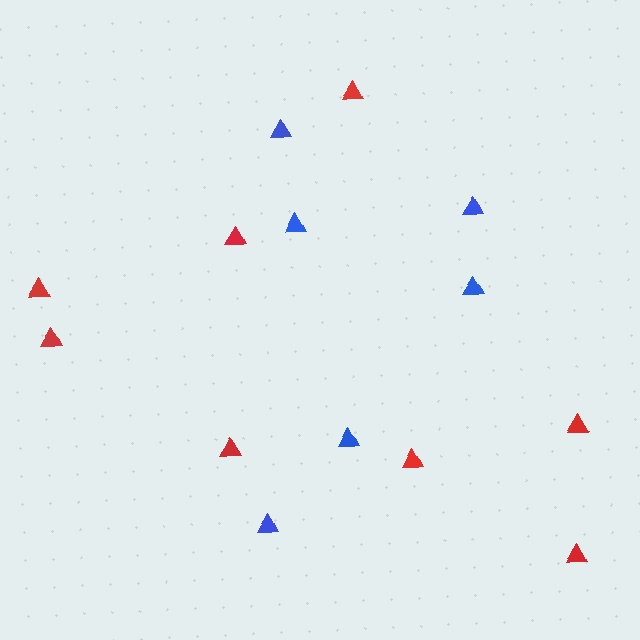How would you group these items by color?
There are 2 groups: one group of blue triangles (6) and one group of red triangles (8).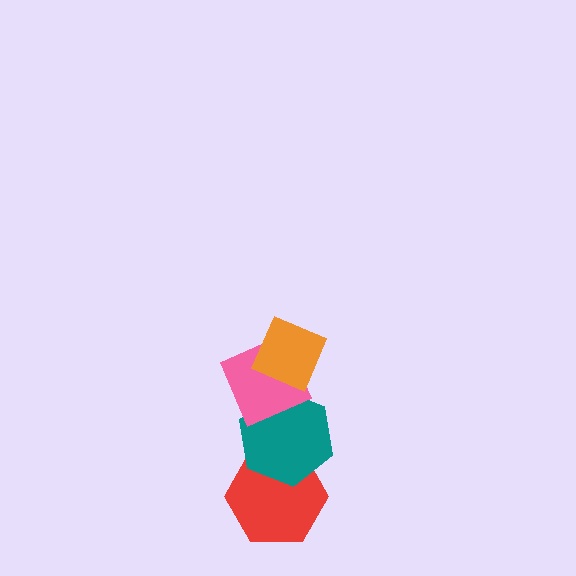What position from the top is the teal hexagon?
The teal hexagon is 3rd from the top.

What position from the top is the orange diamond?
The orange diamond is 1st from the top.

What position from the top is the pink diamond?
The pink diamond is 2nd from the top.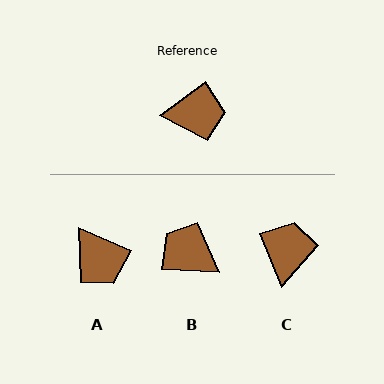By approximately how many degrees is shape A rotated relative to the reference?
Approximately 60 degrees clockwise.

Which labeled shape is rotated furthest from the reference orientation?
B, about 141 degrees away.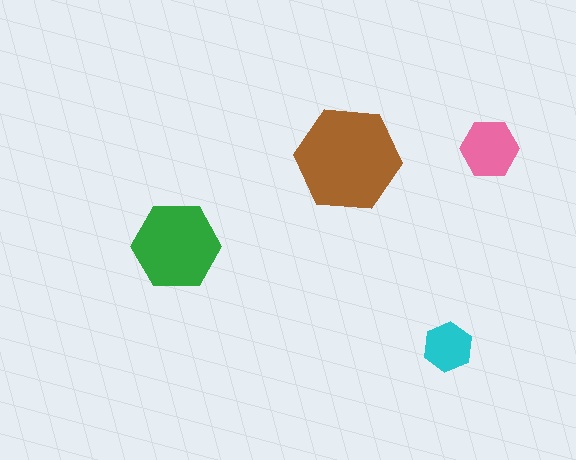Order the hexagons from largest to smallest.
the brown one, the green one, the pink one, the cyan one.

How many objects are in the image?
There are 4 objects in the image.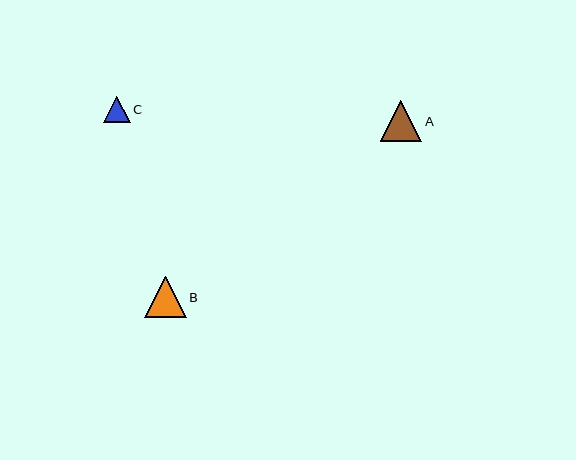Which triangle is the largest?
Triangle A is the largest with a size of approximately 42 pixels.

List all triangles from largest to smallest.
From largest to smallest: A, B, C.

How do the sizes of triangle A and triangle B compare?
Triangle A and triangle B are approximately the same size.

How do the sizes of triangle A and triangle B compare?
Triangle A and triangle B are approximately the same size.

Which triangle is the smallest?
Triangle C is the smallest with a size of approximately 26 pixels.